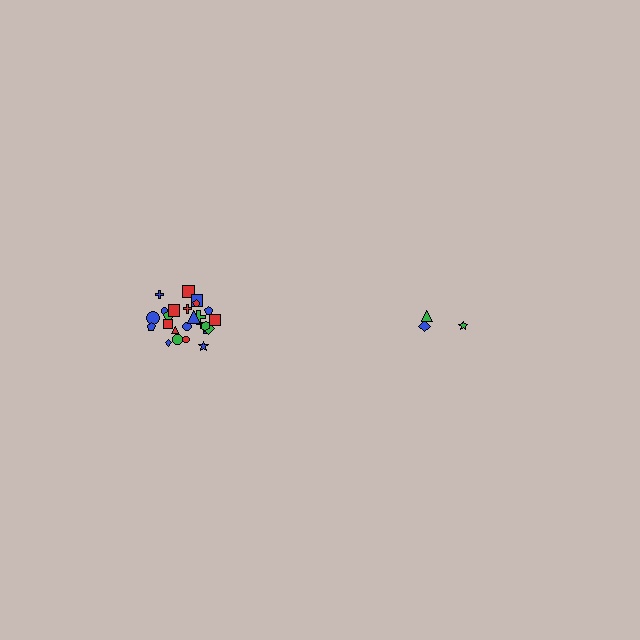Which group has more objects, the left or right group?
The left group.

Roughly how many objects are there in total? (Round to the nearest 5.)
Roughly 30 objects in total.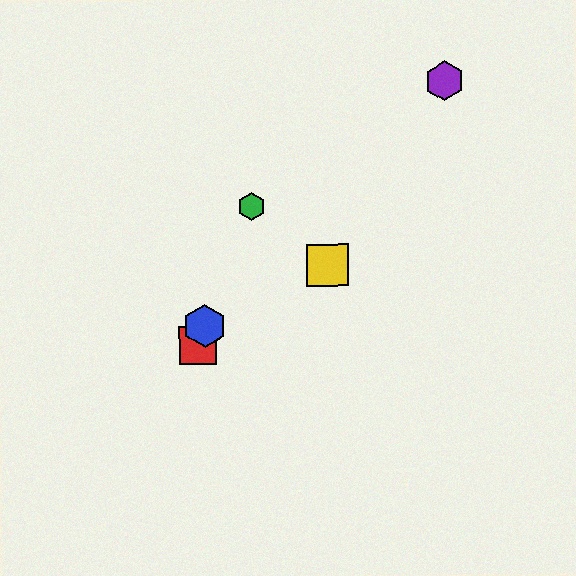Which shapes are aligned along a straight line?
The red square, the blue hexagon, the green hexagon are aligned along a straight line.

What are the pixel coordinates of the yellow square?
The yellow square is at (327, 265).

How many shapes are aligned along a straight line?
3 shapes (the red square, the blue hexagon, the green hexagon) are aligned along a straight line.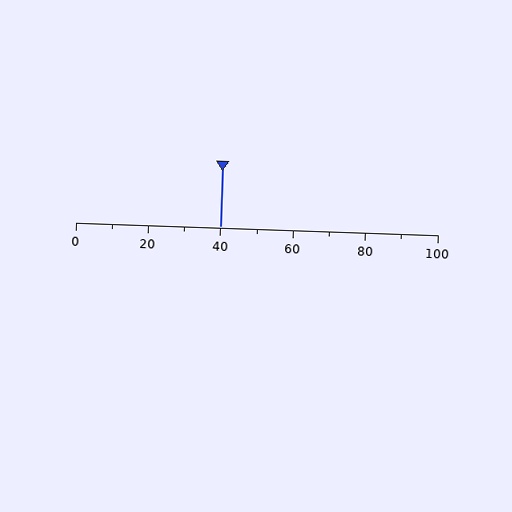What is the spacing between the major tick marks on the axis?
The major ticks are spaced 20 apart.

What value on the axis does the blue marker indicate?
The marker indicates approximately 40.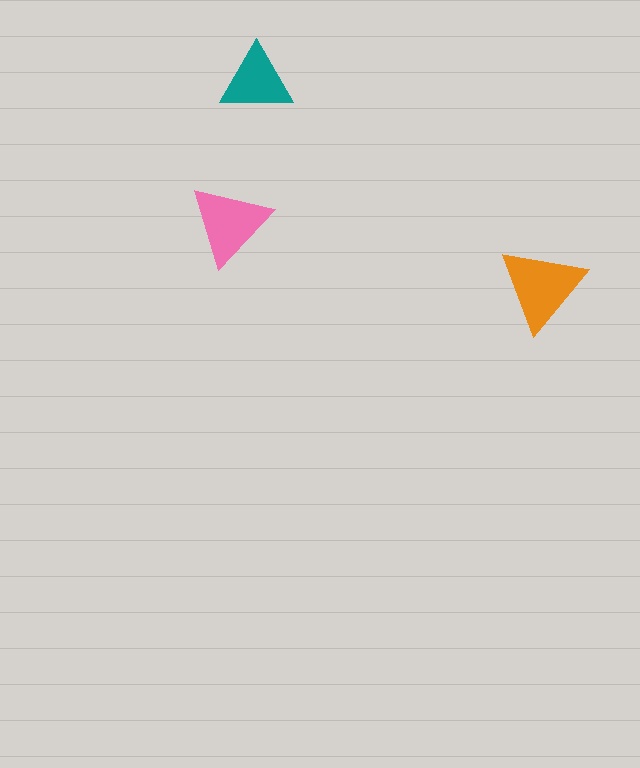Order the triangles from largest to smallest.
the orange one, the pink one, the teal one.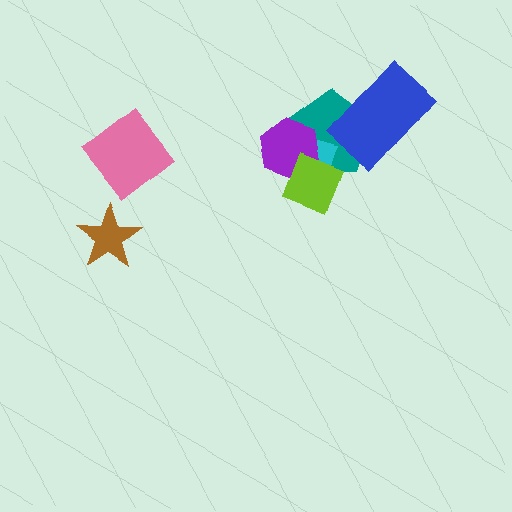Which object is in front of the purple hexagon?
The lime diamond is in front of the purple hexagon.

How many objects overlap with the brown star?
0 objects overlap with the brown star.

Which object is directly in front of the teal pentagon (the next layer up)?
The cyan diamond is directly in front of the teal pentagon.